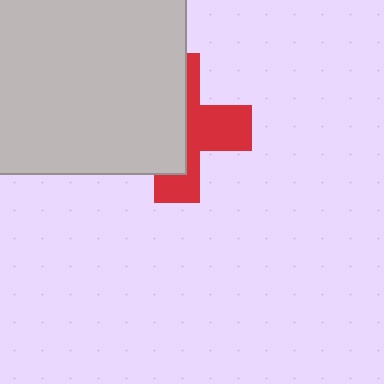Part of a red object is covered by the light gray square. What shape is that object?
It is a cross.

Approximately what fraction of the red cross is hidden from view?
Roughly 56% of the red cross is hidden behind the light gray square.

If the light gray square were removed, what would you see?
You would see the complete red cross.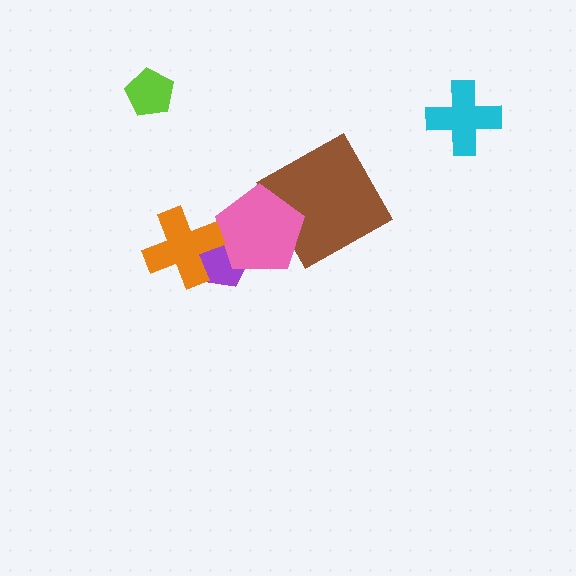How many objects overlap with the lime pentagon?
0 objects overlap with the lime pentagon.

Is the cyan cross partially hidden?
No, no other shape covers it.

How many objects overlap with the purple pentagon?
2 objects overlap with the purple pentagon.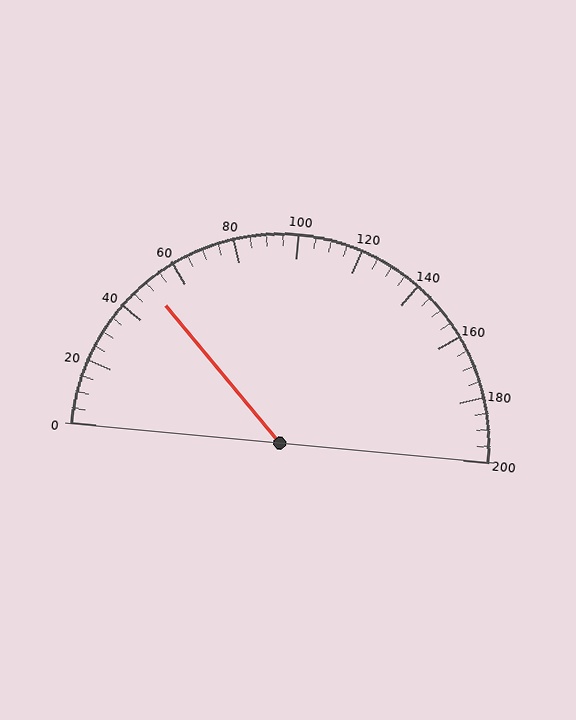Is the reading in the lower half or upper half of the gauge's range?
The reading is in the lower half of the range (0 to 200).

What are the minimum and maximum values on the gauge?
The gauge ranges from 0 to 200.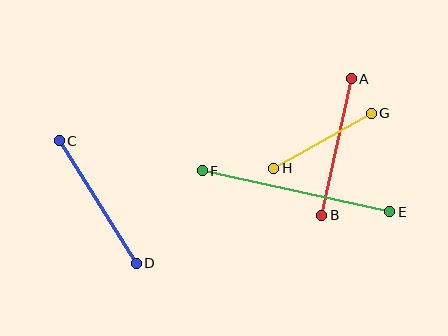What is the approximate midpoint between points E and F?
The midpoint is at approximately (296, 191) pixels.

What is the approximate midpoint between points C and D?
The midpoint is at approximately (98, 202) pixels.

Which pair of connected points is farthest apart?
Points E and F are farthest apart.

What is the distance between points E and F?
The distance is approximately 192 pixels.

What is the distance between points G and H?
The distance is approximately 112 pixels.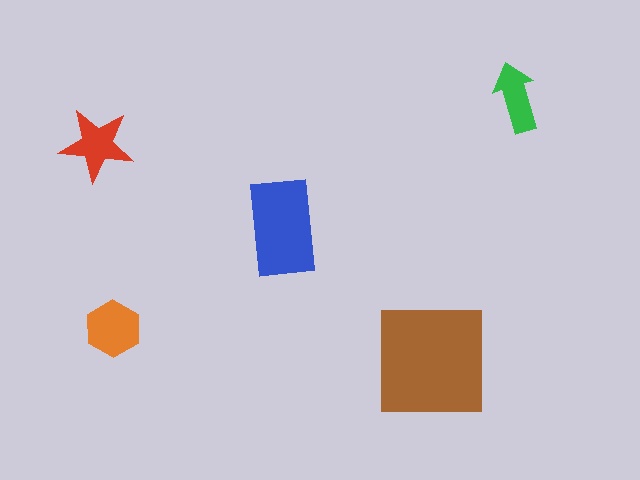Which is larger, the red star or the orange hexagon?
The orange hexagon.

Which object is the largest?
The brown square.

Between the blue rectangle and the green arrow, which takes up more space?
The blue rectangle.